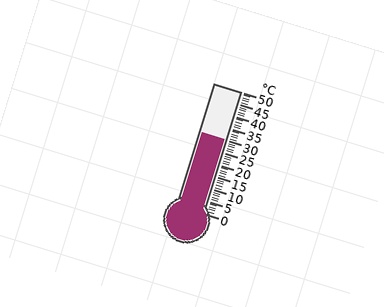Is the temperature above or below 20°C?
The temperature is above 20°C.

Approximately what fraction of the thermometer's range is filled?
The thermometer is filled to approximately 60% of its range.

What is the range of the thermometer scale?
The thermometer scale ranges from 0°C to 50°C.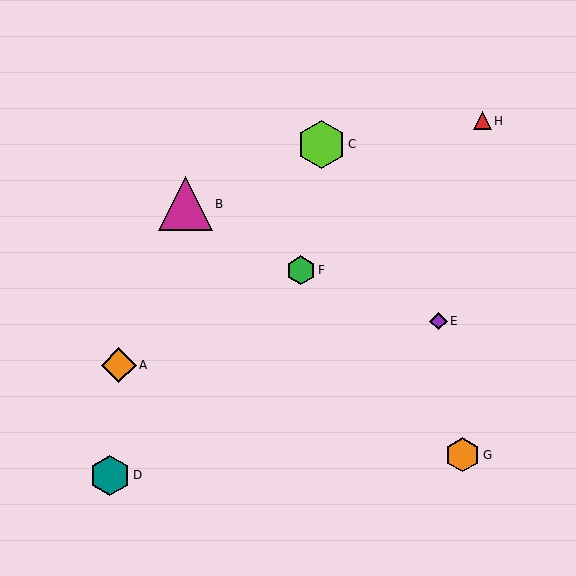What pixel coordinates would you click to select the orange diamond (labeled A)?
Click at (119, 365) to select the orange diamond A.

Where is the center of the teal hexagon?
The center of the teal hexagon is at (110, 475).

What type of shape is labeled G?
Shape G is an orange hexagon.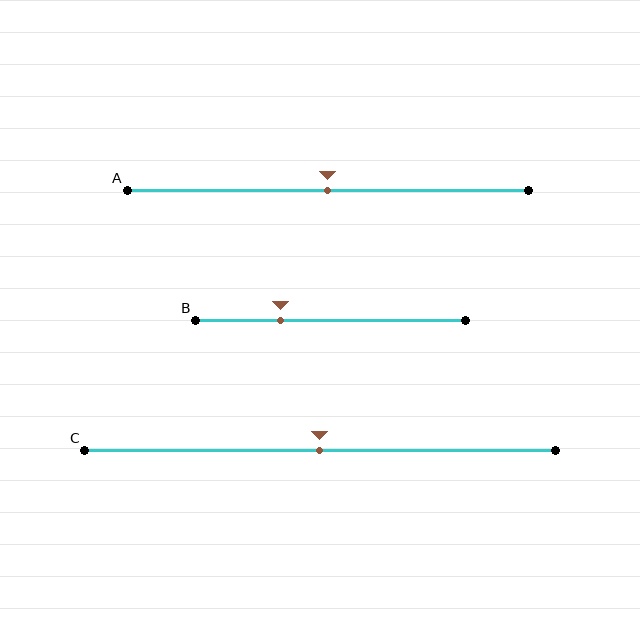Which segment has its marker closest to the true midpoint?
Segment A has its marker closest to the true midpoint.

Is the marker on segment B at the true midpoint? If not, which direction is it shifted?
No, the marker on segment B is shifted to the left by about 19% of the segment length.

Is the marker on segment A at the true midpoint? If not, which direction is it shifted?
Yes, the marker on segment A is at the true midpoint.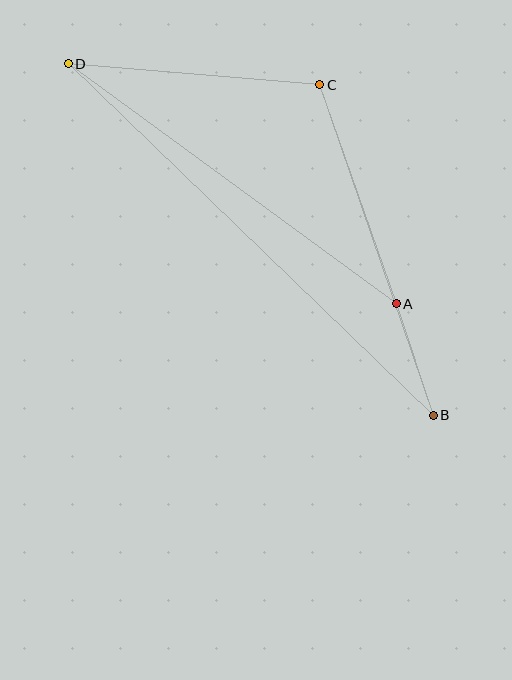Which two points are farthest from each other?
Points B and D are farthest from each other.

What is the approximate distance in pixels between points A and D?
The distance between A and D is approximately 407 pixels.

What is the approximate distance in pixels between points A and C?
The distance between A and C is approximately 232 pixels.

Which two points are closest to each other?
Points A and B are closest to each other.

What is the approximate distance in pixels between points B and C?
The distance between B and C is approximately 350 pixels.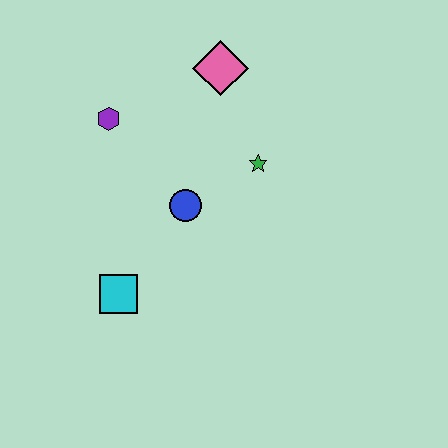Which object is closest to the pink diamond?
The green star is closest to the pink diamond.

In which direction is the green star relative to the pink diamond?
The green star is below the pink diamond.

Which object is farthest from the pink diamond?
The cyan square is farthest from the pink diamond.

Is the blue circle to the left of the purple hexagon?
No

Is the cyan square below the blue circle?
Yes